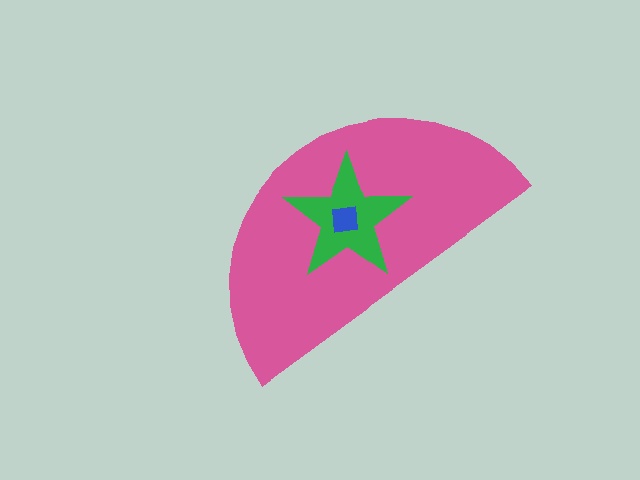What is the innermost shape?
The blue square.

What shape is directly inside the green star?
The blue square.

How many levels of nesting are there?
3.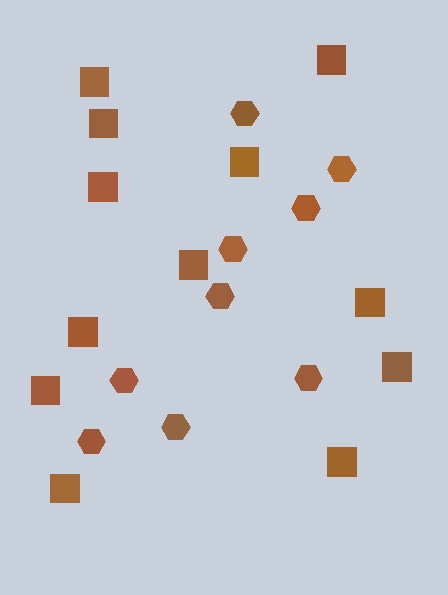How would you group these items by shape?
There are 2 groups: one group of squares (12) and one group of hexagons (9).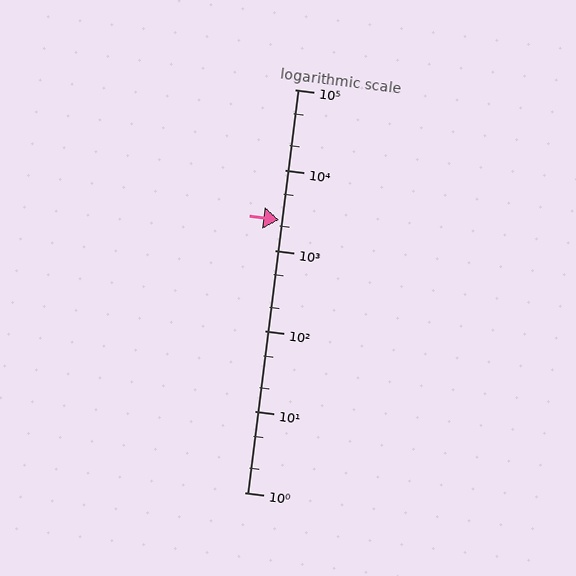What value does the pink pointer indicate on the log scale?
The pointer indicates approximately 2400.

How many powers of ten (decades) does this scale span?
The scale spans 5 decades, from 1 to 100000.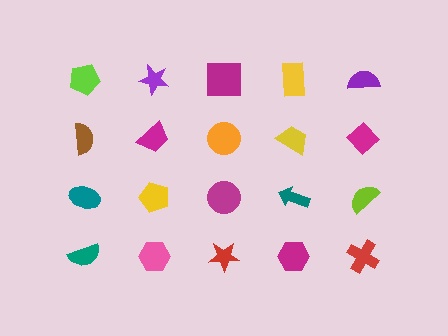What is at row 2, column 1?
A brown semicircle.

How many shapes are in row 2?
5 shapes.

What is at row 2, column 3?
An orange circle.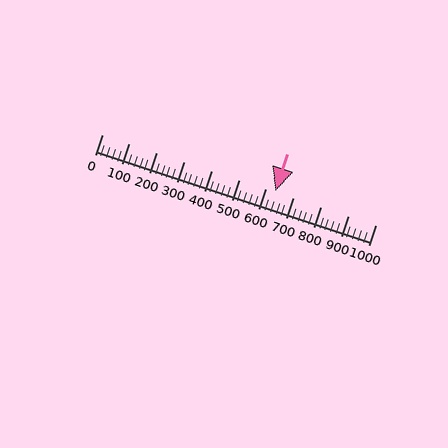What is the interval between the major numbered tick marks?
The major tick marks are spaced 100 units apart.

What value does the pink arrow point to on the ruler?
The pink arrow points to approximately 634.